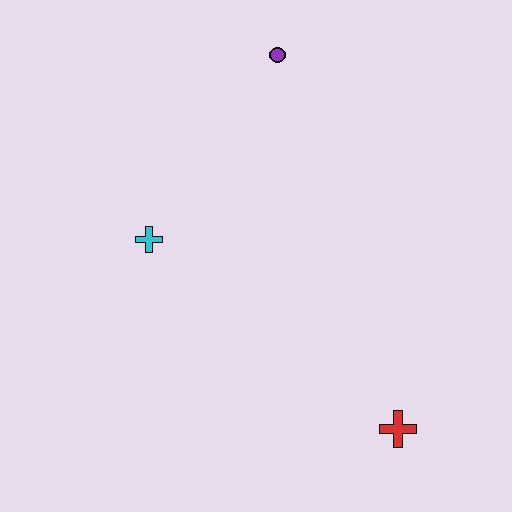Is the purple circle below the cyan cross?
No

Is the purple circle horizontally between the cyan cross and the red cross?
Yes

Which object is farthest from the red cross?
The purple circle is farthest from the red cross.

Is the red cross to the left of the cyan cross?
No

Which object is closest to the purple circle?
The cyan cross is closest to the purple circle.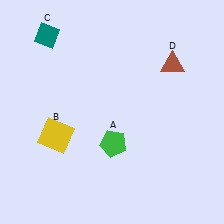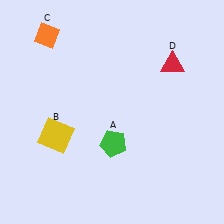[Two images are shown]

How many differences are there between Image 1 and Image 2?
There are 2 differences between the two images.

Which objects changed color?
C changed from teal to orange. D changed from brown to red.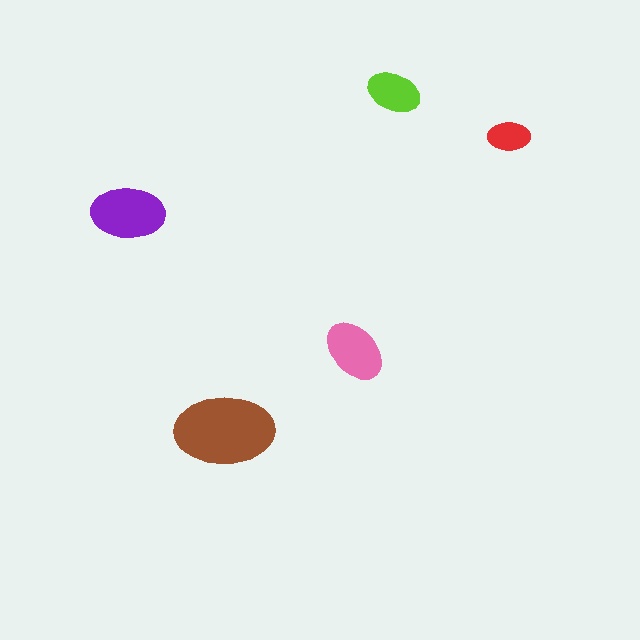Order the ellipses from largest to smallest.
the brown one, the purple one, the pink one, the lime one, the red one.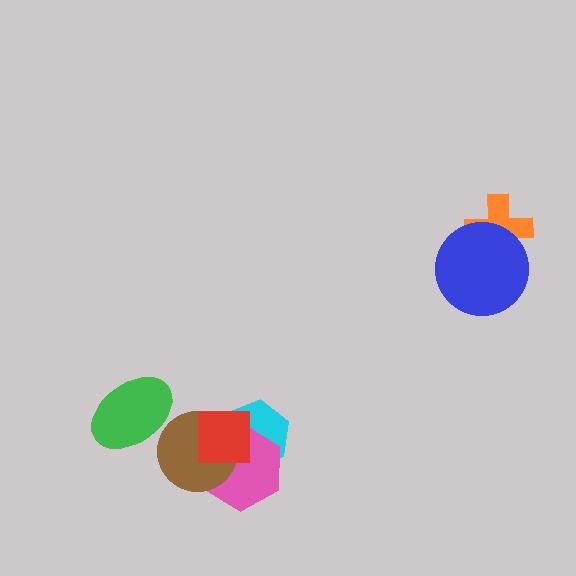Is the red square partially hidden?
No, no other shape covers it.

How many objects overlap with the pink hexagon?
3 objects overlap with the pink hexagon.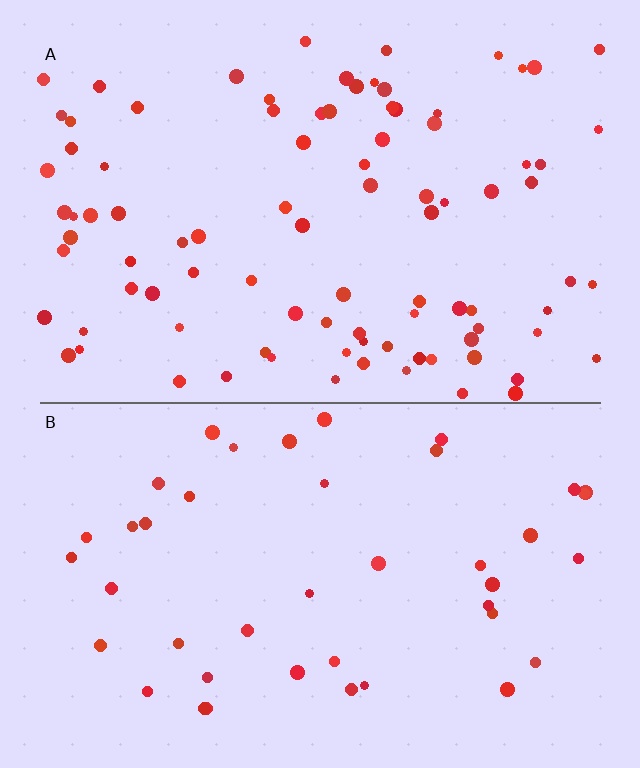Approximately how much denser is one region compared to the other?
Approximately 2.1× — region A over region B.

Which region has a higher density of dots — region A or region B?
A (the top).